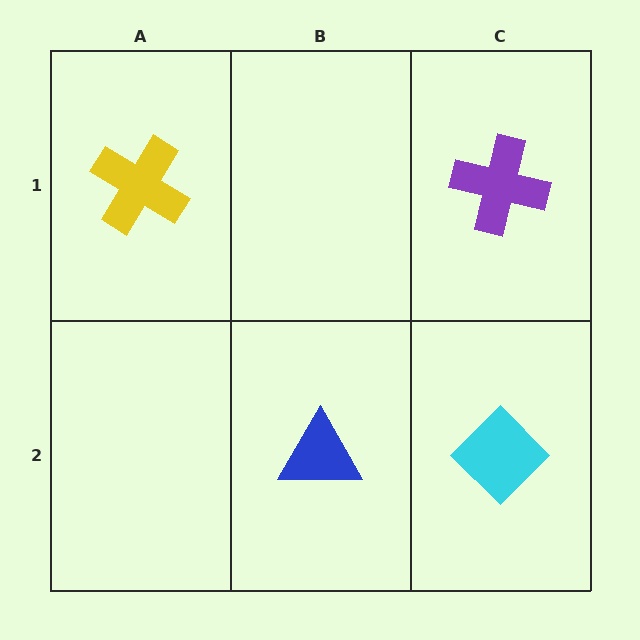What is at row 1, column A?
A yellow cross.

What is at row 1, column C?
A purple cross.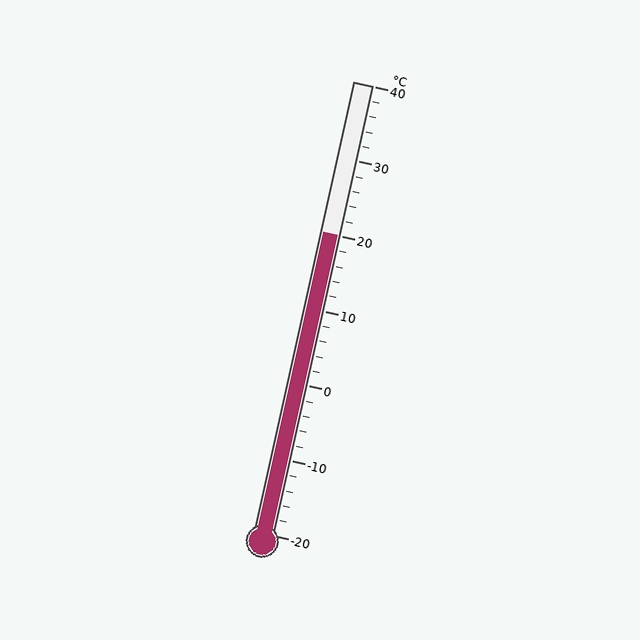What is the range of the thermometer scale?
The thermometer scale ranges from -20°C to 40°C.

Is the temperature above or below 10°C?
The temperature is above 10°C.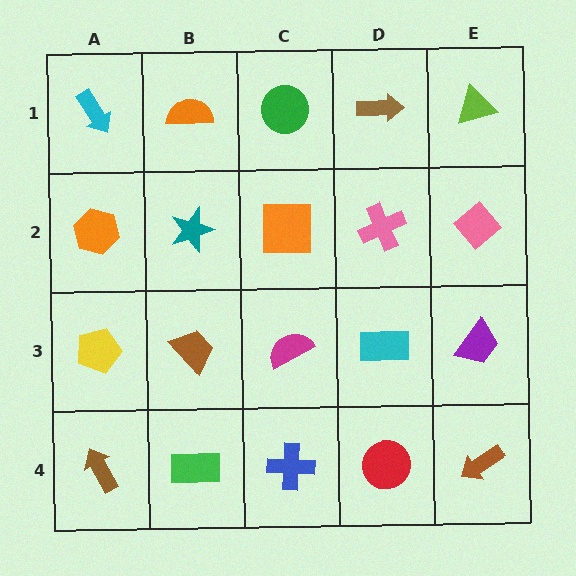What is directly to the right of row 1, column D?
A lime triangle.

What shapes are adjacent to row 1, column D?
A pink cross (row 2, column D), a green circle (row 1, column C), a lime triangle (row 1, column E).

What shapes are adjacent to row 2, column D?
A brown arrow (row 1, column D), a cyan rectangle (row 3, column D), an orange square (row 2, column C), a pink diamond (row 2, column E).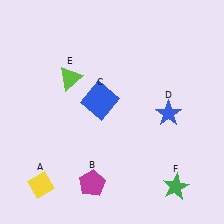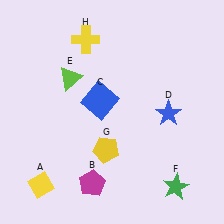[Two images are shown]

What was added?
A yellow pentagon (G), a yellow cross (H) were added in Image 2.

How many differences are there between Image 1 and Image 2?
There are 2 differences between the two images.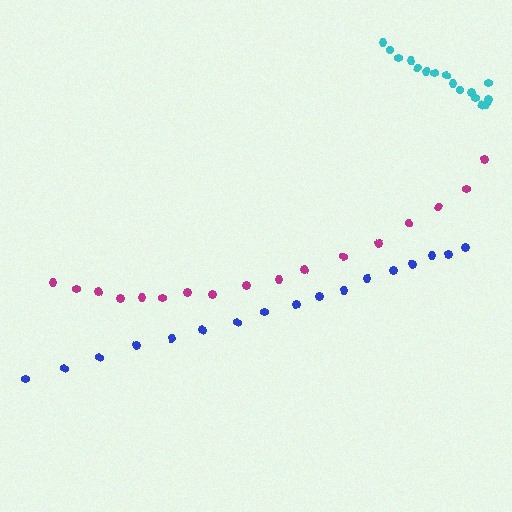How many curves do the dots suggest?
There are 3 distinct paths.